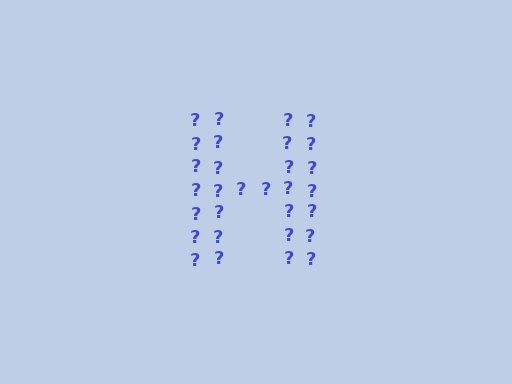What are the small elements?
The small elements are question marks.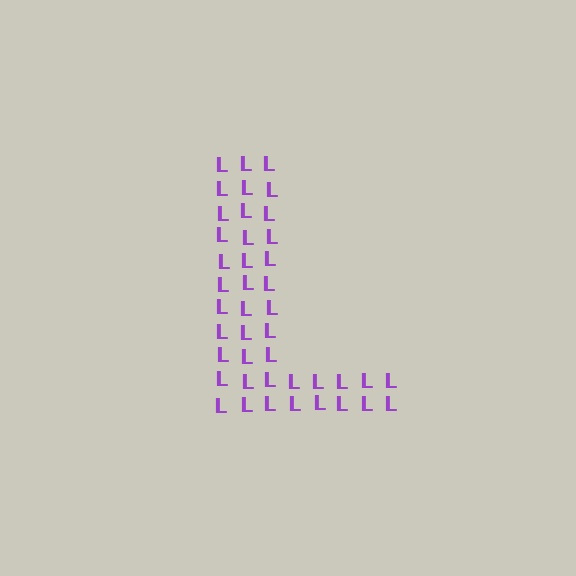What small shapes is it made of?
It is made of small letter L's.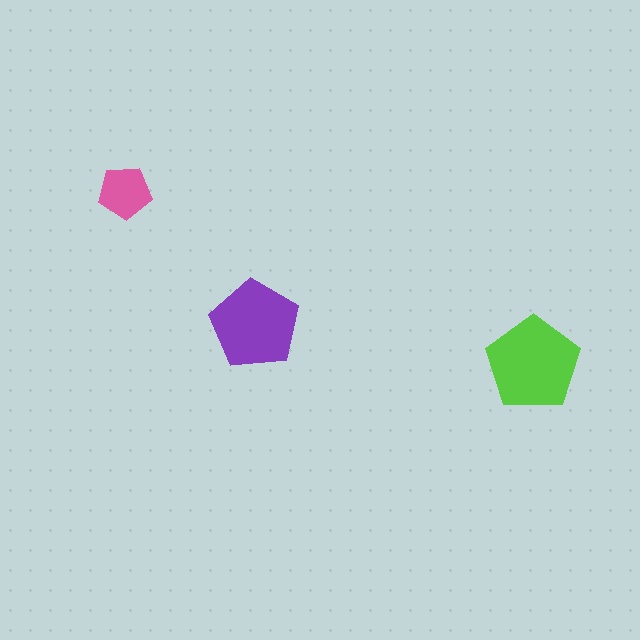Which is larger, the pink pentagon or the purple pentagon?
The purple one.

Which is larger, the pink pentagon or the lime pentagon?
The lime one.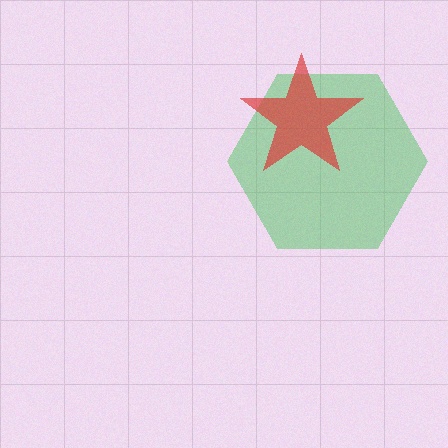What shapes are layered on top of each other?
The layered shapes are: a green hexagon, a red star.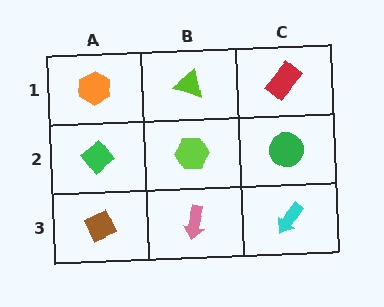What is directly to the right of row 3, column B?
A cyan arrow.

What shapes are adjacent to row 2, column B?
A lime triangle (row 1, column B), a pink arrow (row 3, column B), a green diamond (row 2, column A), a green circle (row 2, column C).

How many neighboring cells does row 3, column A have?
2.